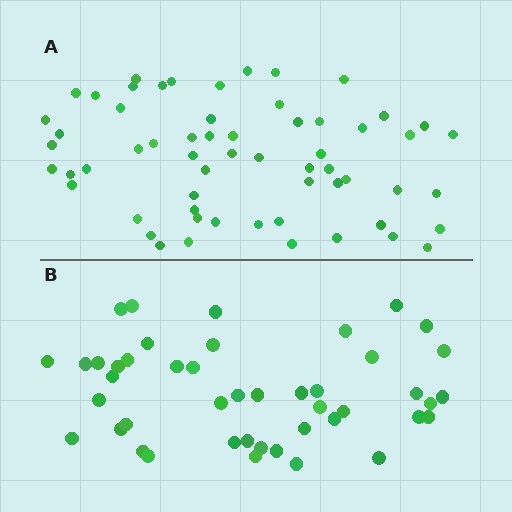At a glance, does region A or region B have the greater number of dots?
Region A (the top region) has more dots.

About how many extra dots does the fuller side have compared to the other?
Region A has approximately 15 more dots than region B.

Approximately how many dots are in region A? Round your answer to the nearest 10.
About 60 dots.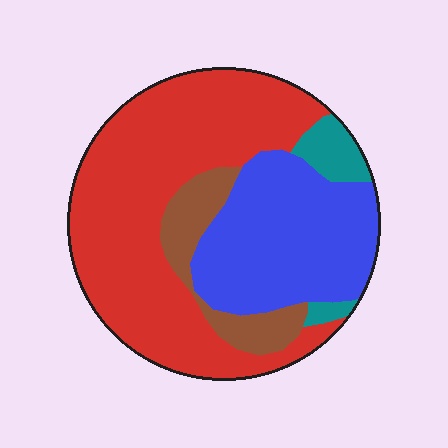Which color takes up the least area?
Teal, at roughly 5%.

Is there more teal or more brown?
Brown.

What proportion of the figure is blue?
Blue covers around 30% of the figure.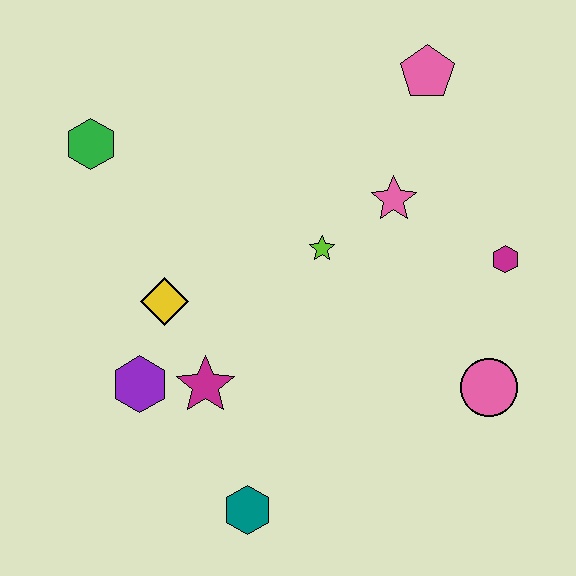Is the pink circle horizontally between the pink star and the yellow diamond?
No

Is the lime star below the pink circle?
No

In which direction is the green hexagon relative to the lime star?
The green hexagon is to the left of the lime star.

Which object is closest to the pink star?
The lime star is closest to the pink star.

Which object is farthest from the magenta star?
The pink pentagon is farthest from the magenta star.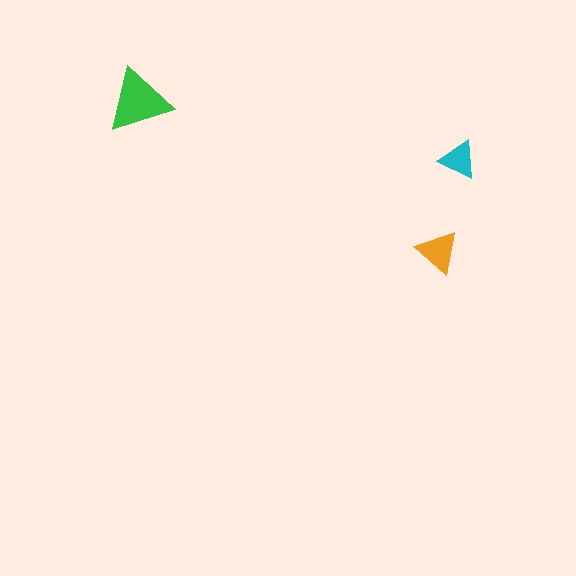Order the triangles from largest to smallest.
the green one, the orange one, the cyan one.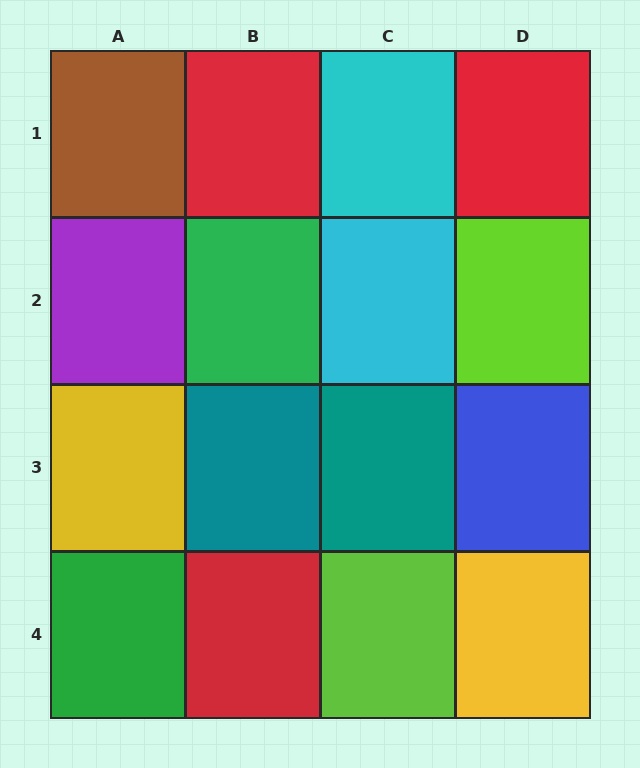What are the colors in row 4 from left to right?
Green, red, lime, yellow.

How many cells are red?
3 cells are red.